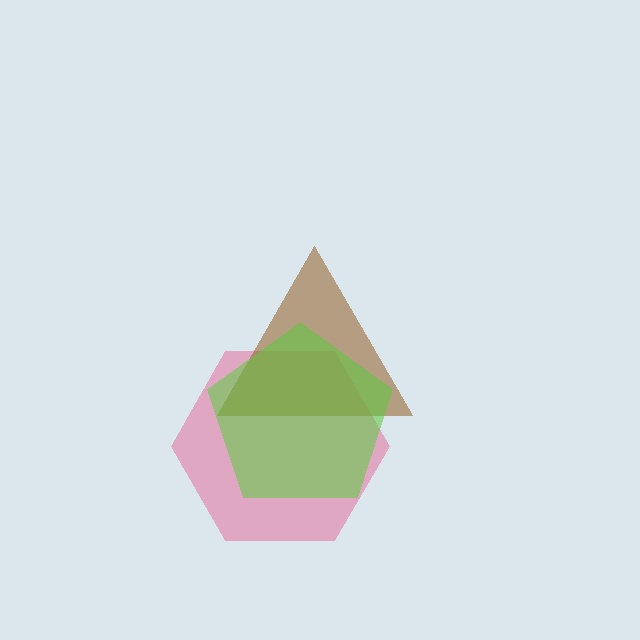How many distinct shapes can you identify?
There are 3 distinct shapes: a pink hexagon, a brown triangle, a lime pentagon.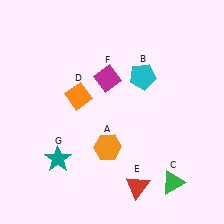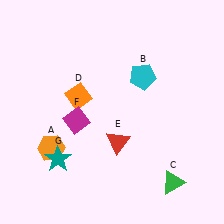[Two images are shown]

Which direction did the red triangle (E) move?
The red triangle (E) moved up.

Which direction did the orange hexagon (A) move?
The orange hexagon (A) moved left.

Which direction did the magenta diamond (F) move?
The magenta diamond (F) moved down.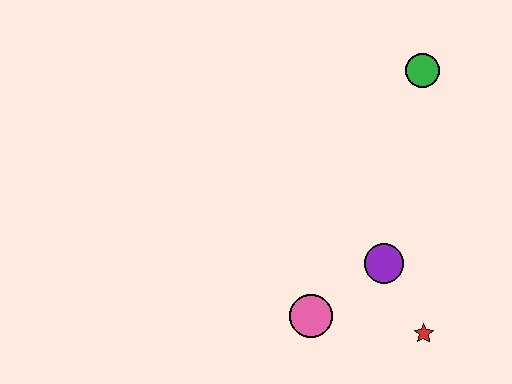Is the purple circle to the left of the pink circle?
No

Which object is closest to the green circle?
The purple circle is closest to the green circle.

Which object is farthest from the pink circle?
The green circle is farthest from the pink circle.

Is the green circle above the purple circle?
Yes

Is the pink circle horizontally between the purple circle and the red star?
No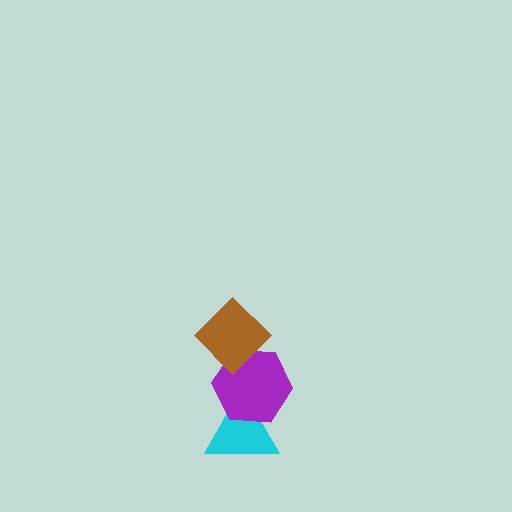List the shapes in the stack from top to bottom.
From top to bottom: the brown diamond, the purple hexagon, the cyan triangle.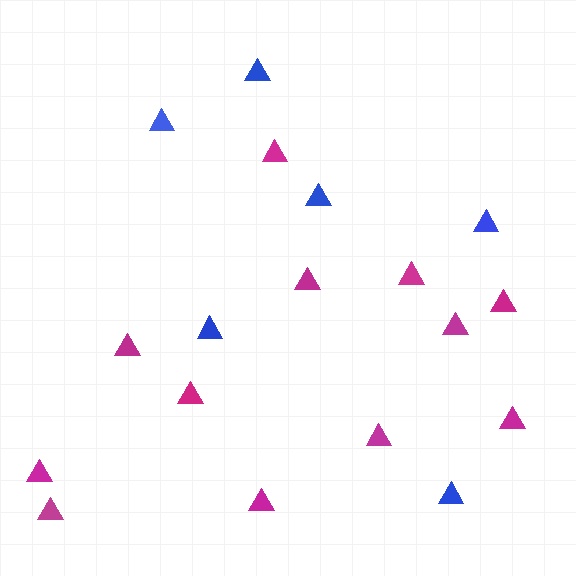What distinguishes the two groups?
There are 2 groups: one group of blue triangles (6) and one group of magenta triangles (12).